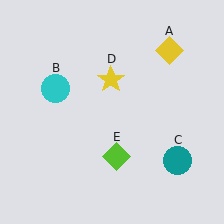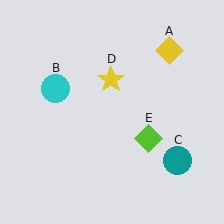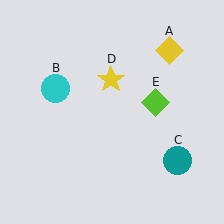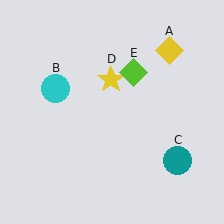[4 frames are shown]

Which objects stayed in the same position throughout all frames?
Yellow diamond (object A) and cyan circle (object B) and teal circle (object C) and yellow star (object D) remained stationary.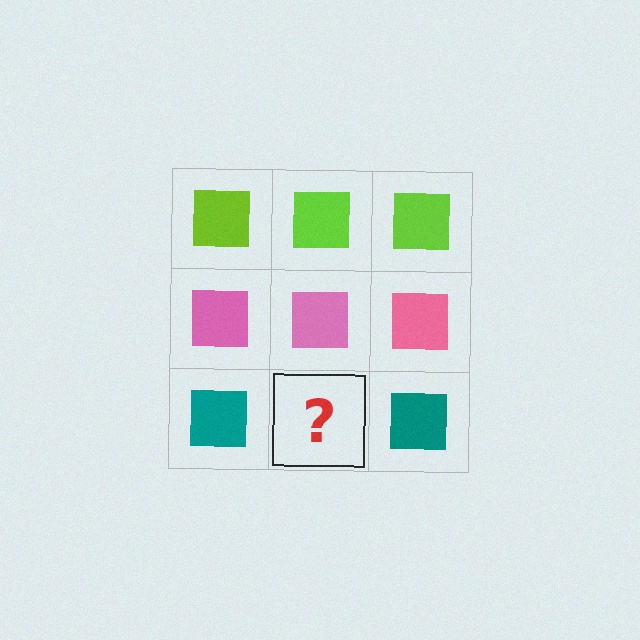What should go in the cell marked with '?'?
The missing cell should contain a teal square.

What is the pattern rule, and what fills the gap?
The rule is that each row has a consistent color. The gap should be filled with a teal square.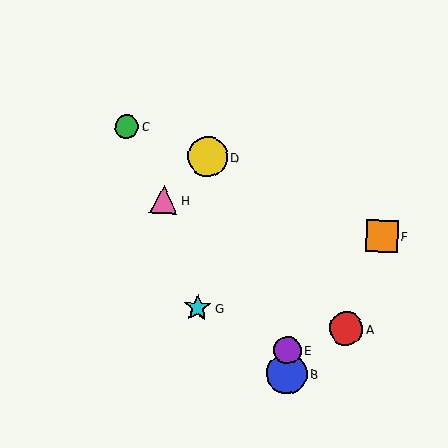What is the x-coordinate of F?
Object F is at x≈382.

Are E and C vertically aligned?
No, E is at x≈288 and C is at x≈127.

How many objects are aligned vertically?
2 objects (B, E) are aligned vertically.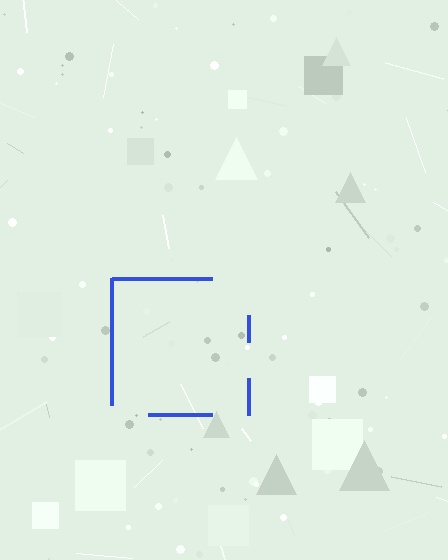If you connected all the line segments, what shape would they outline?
They would outline a square.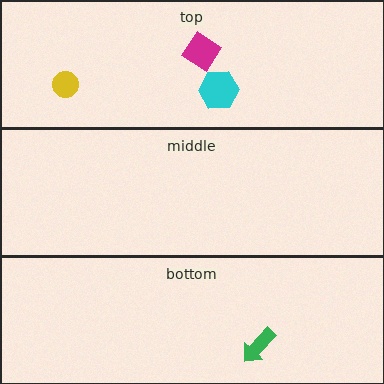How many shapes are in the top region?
3.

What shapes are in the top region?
The cyan hexagon, the yellow circle, the magenta diamond.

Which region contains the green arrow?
The bottom region.